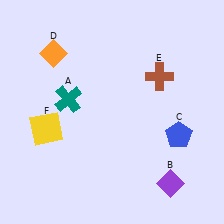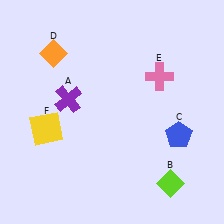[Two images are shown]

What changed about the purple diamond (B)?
In Image 1, B is purple. In Image 2, it changed to lime.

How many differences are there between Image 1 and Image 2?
There are 3 differences between the two images.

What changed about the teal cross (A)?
In Image 1, A is teal. In Image 2, it changed to purple.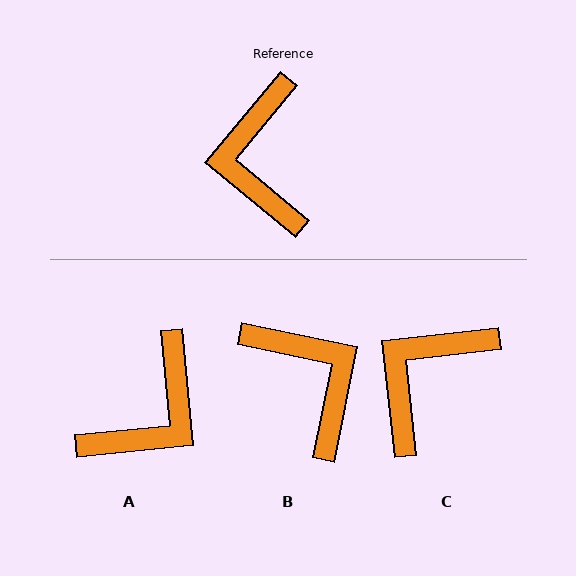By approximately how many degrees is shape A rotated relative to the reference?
Approximately 135 degrees counter-clockwise.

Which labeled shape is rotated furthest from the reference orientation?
B, about 152 degrees away.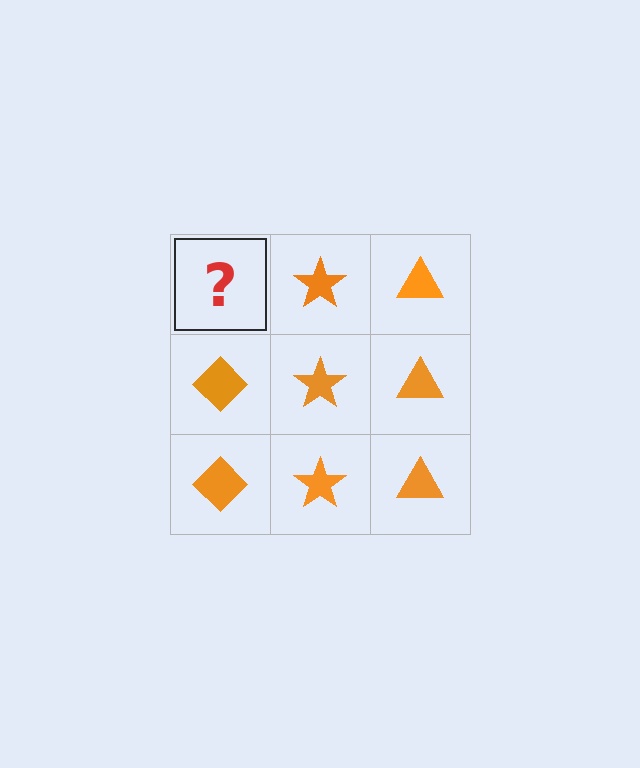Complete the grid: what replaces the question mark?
The question mark should be replaced with an orange diamond.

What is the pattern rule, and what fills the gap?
The rule is that each column has a consistent shape. The gap should be filled with an orange diamond.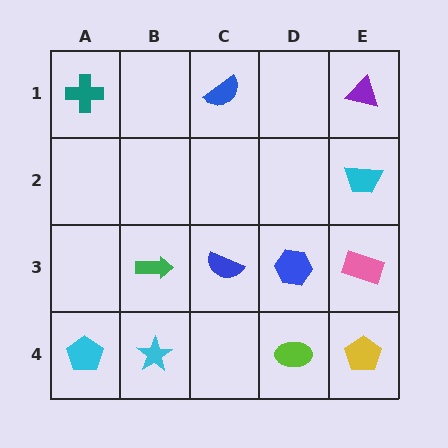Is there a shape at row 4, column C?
No, that cell is empty.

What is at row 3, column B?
A green arrow.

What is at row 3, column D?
A blue hexagon.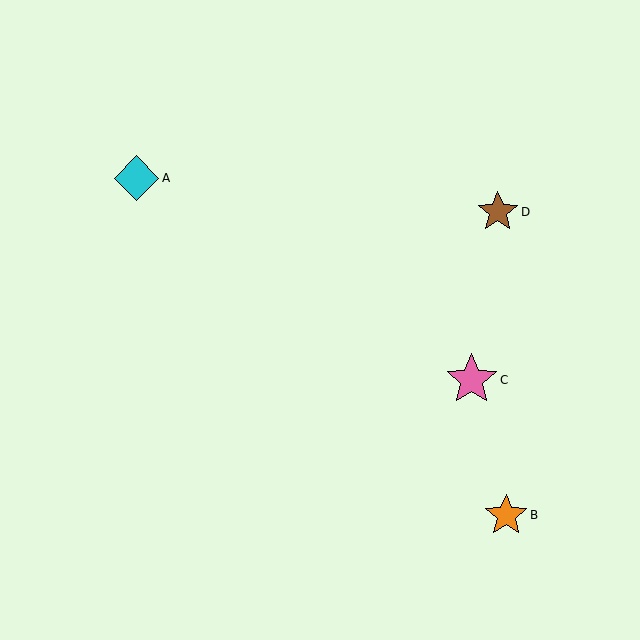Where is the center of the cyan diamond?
The center of the cyan diamond is at (137, 178).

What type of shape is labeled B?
Shape B is an orange star.